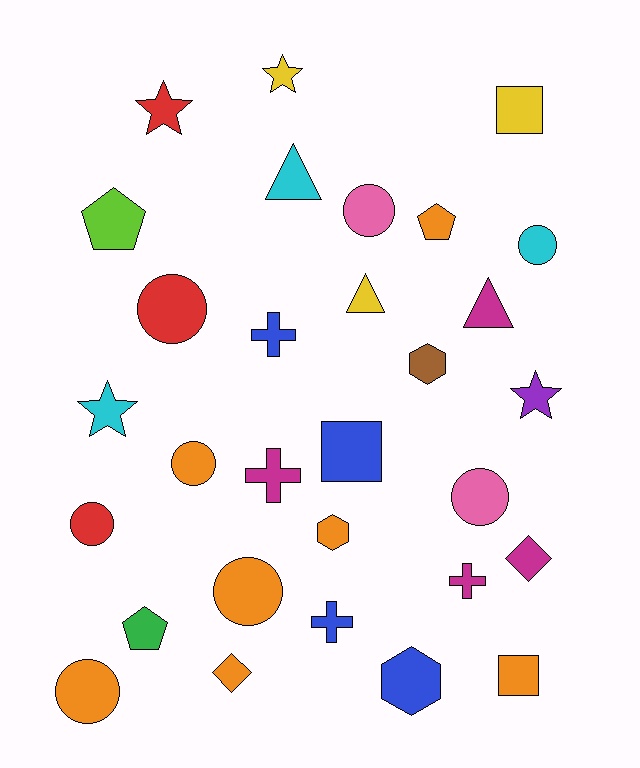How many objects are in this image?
There are 30 objects.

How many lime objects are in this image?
There is 1 lime object.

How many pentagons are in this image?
There are 3 pentagons.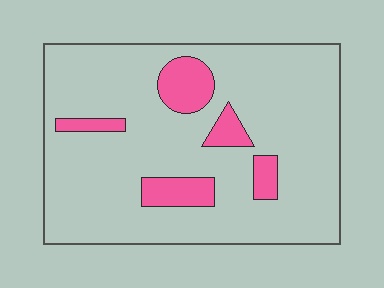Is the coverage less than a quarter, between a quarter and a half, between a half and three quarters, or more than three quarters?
Less than a quarter.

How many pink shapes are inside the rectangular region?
5.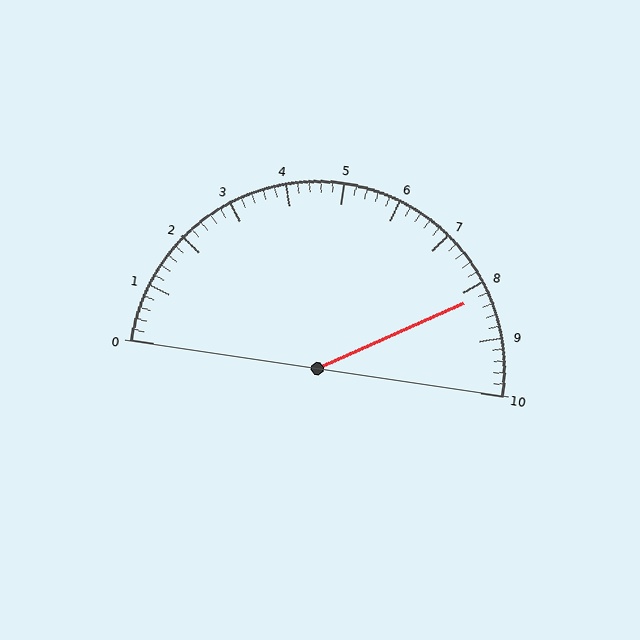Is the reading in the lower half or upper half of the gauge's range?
The reading is in the upper half of the range (0 to 10).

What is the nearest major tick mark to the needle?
The nearest major tick mark is 8.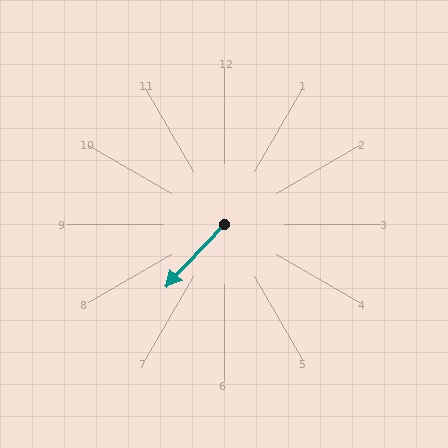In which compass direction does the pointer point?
Southwest.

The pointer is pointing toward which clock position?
Roughly 7 o'clock.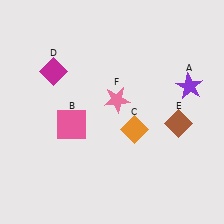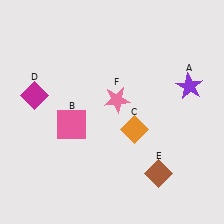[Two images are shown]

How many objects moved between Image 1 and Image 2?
2 objects moved between the two images.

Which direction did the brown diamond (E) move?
The brown diamond (E) moved down.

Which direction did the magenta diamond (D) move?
The magenta diamond (D) moved down.